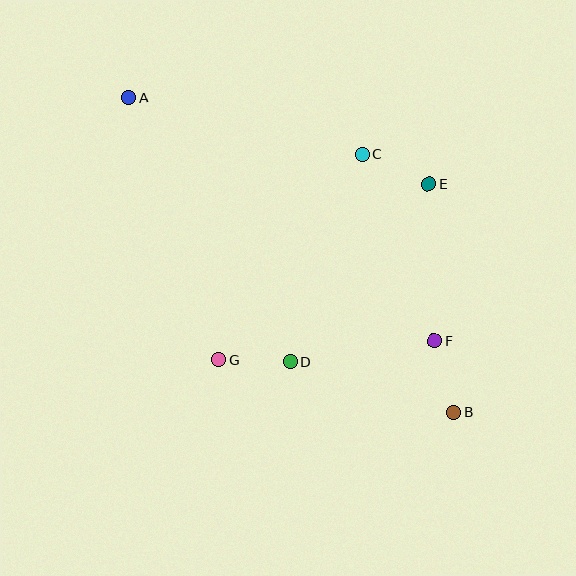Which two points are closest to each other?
Points D and G are closest to each other.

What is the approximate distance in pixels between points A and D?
The distance between A and D is approximately 310 pixels.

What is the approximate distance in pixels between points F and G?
The distance between F and G is approximately 217 pixels.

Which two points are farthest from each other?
Points A and B are farthest from each other.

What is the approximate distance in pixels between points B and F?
The distance between B and F is approximately 74 pixels.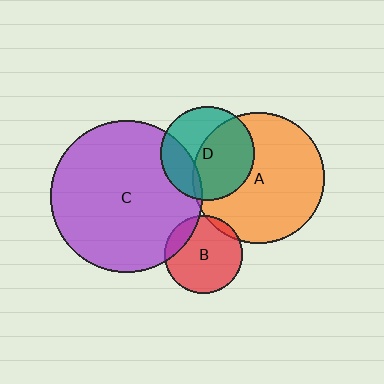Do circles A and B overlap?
Yes.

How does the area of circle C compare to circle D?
Approximately 2.6 times.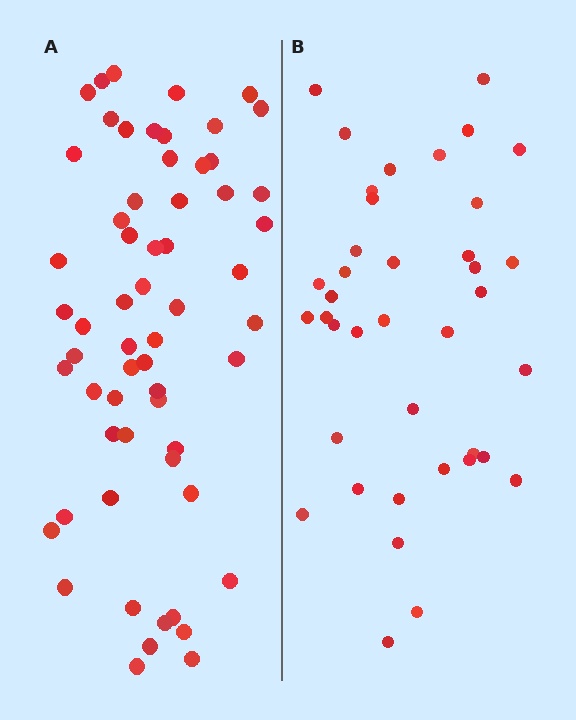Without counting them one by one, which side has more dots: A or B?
Region A (the left region) has more dots.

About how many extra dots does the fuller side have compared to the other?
Region A has approximately 20 more dots than region B.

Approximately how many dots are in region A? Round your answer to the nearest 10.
About 60 dots.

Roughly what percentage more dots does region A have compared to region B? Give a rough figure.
About 55% more.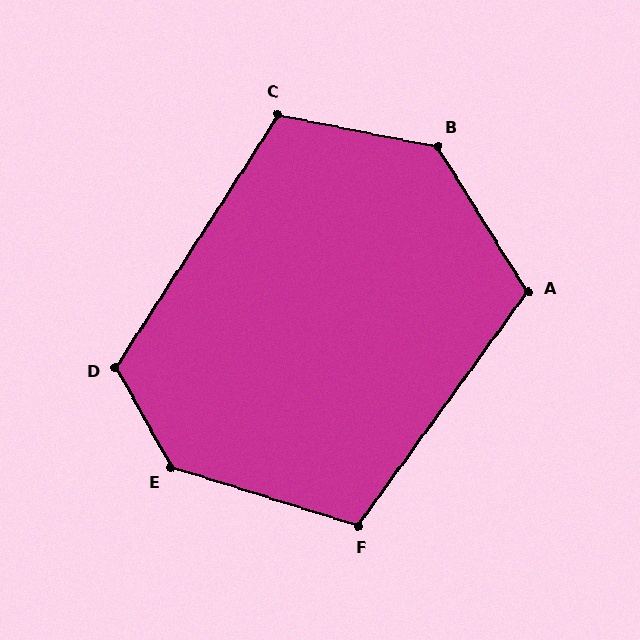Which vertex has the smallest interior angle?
F, at approximately 108 degrees.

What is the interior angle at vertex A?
Approximately 112 degrees (obtuse).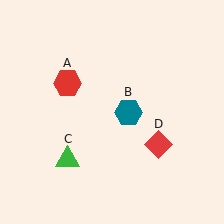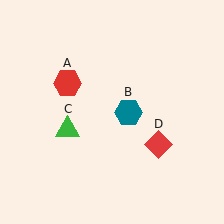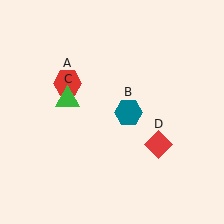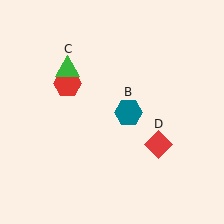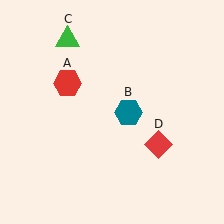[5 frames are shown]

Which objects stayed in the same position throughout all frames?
Red hexagon (object A) and teal hexagon (object B) and red diamond (object D) remained stationary.